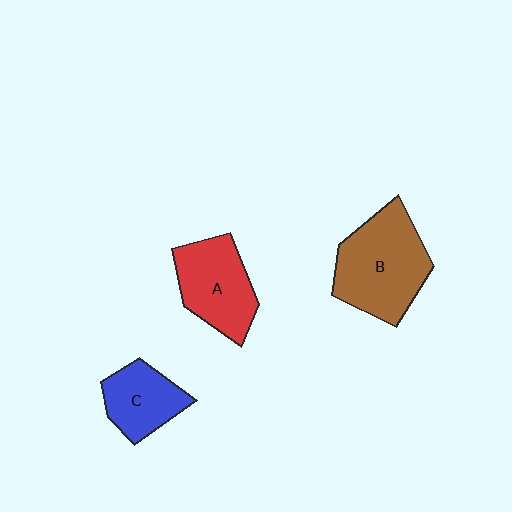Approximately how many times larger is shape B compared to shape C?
Approximately 1.7 times.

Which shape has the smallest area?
Shape C (blue).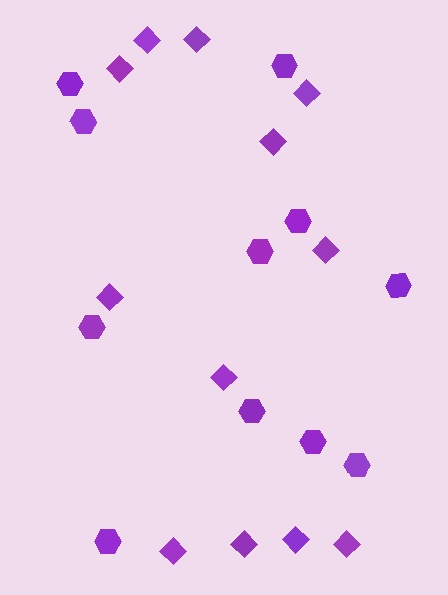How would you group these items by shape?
There are 2 groups: one group of hexagons (11) and one group of diamonds (12).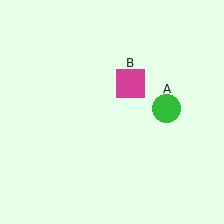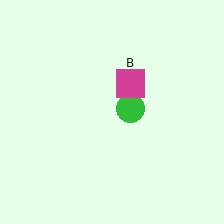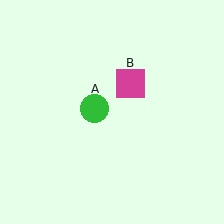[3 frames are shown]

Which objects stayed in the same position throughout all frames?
Magenta square (object B) remained stationary.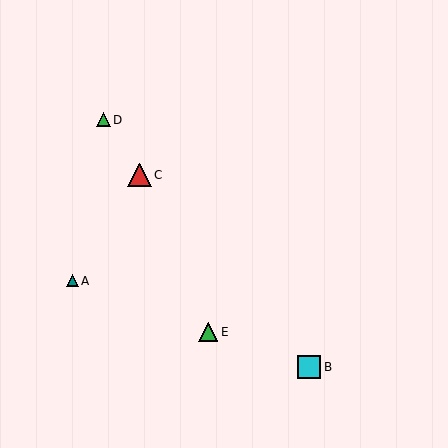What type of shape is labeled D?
Shape D is a green triangle.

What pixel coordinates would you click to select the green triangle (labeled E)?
Click at (208, 332) to select the green triangle E.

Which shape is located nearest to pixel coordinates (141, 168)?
The red triangle (labeled C) at (139, 175) is nearest to that location.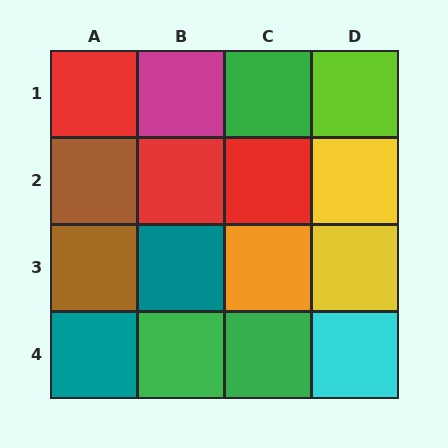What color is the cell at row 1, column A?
Red.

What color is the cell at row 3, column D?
Yellow.